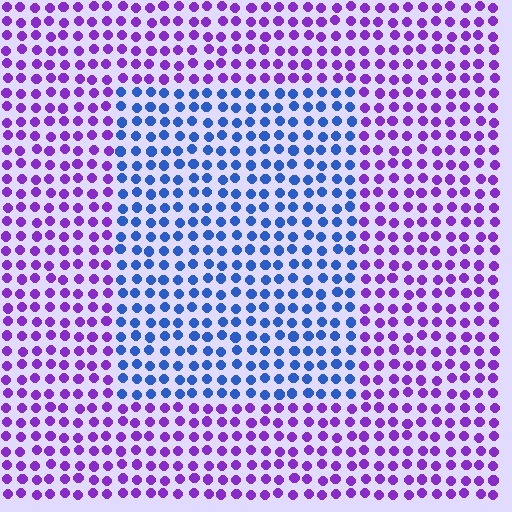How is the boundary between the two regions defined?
The boundary is defined purely by a slight shift in hue (about 55 degrees). Spacing, size, and orientation are identical on both sides.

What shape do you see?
I see a rectangle.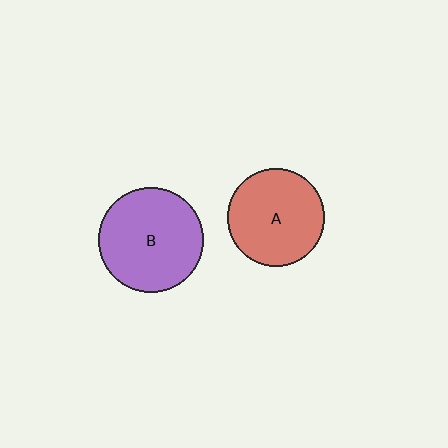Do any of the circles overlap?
No, none of the circles overlap.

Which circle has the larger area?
Circle B (purple).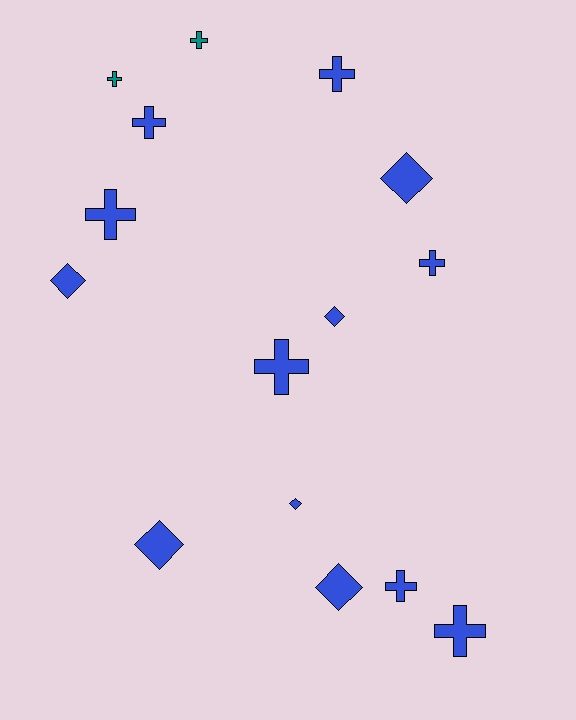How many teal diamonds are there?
There are no teal diamonds.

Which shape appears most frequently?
Cross, with 9 objects.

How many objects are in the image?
There are 15 objects.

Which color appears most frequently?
Blue, with 13 objects.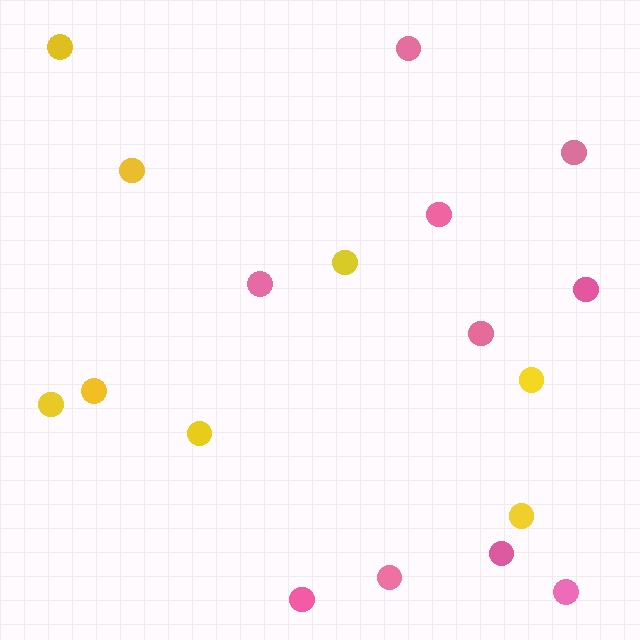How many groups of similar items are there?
There are 2 groups: one group of yellow circles (8) and one group of pink circles (10).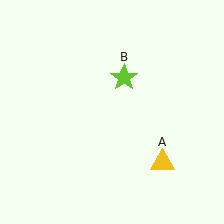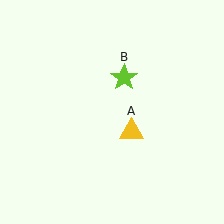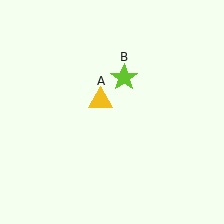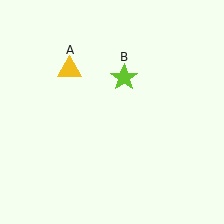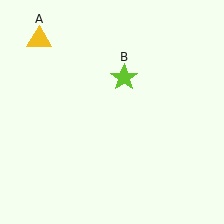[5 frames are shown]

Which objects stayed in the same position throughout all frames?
Lime star (object B) remained stationary.